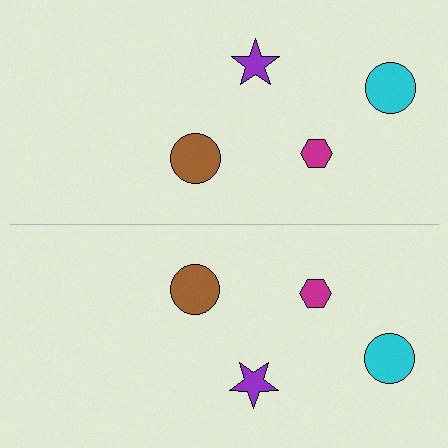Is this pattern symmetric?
Yes, this pattern has bilateral (reflection) symmetry.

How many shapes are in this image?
There are 8 shapes in this image.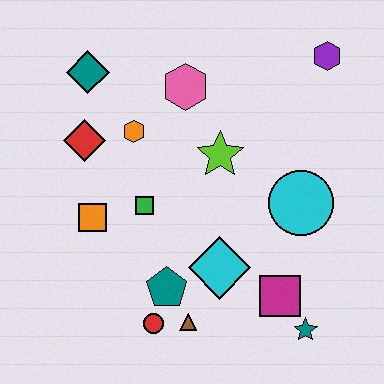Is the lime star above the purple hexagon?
No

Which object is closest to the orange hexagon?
The red diamond is closest to the orange hexagon.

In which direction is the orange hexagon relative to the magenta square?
The orange hexagon is above the magenta square.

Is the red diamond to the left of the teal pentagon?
Yes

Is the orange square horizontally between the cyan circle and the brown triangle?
No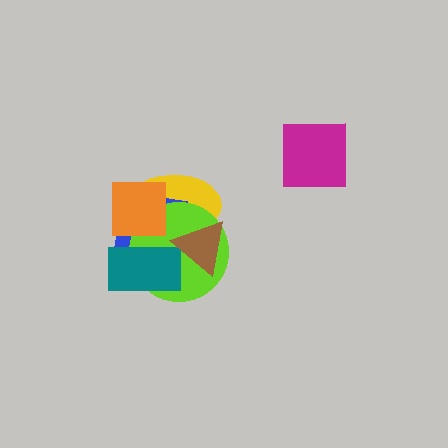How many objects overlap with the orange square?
3 objects overlap with the orange square.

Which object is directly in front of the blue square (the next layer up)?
The lime circle is directly in front of the blue square.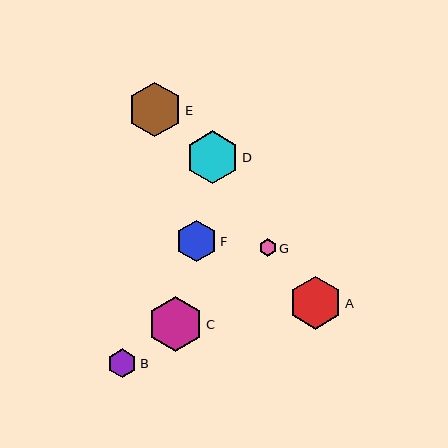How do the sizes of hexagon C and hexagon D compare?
Hexagon C and hexagon D are approximately the same size.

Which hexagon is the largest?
Hexagon C is the largest with a size of approximately 55 pixels.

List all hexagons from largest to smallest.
From largest to smallest: C, E, D, A, F, B, G.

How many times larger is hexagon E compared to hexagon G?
Hexagon E is approximately 3.2 times the size of hexagon G.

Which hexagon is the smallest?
Hexagon G is the smallest with a size of approximately 17 pixels.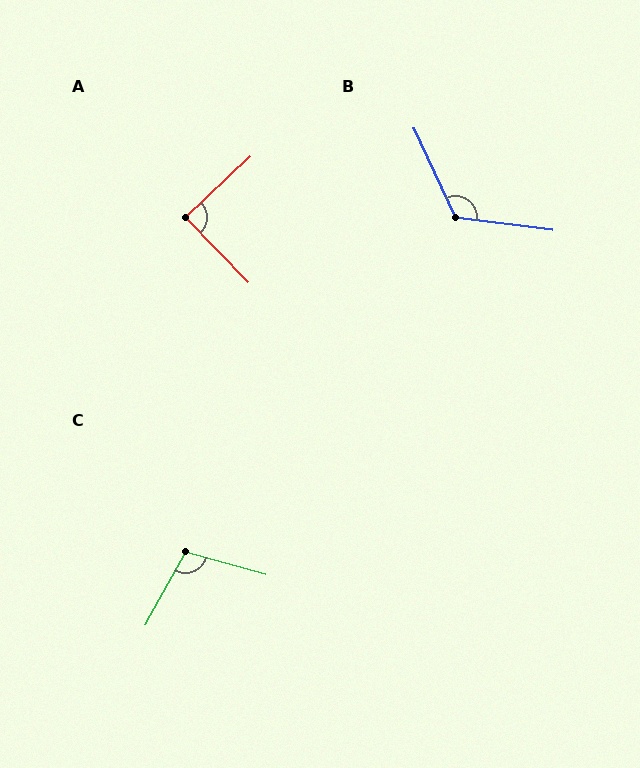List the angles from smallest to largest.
A (89°), C (103°), B (122°).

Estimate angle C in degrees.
Approximately 103 degrees.